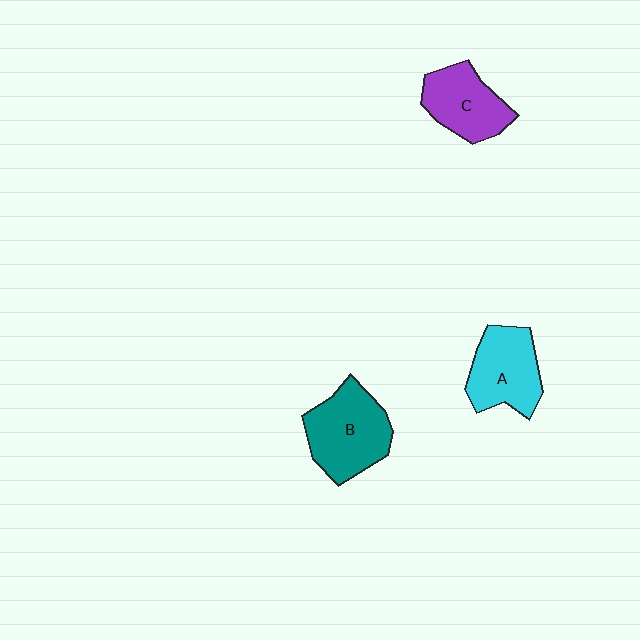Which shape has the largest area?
Shape B (teal).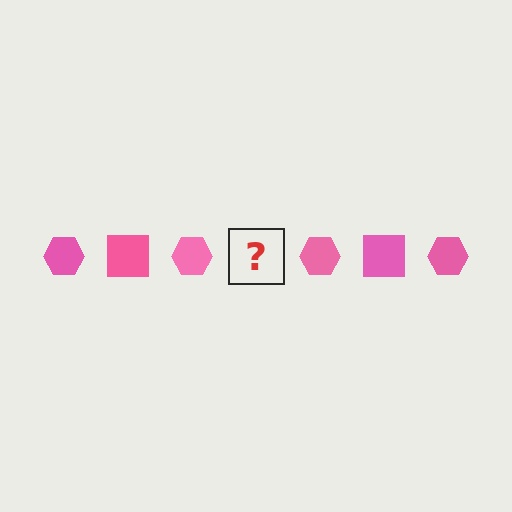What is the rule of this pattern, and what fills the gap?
The rule is that the pattern cycles through hexagon, square shapes in pink. The gap should be filled with a pink square.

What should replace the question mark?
The question mark should be replaced with a pink square.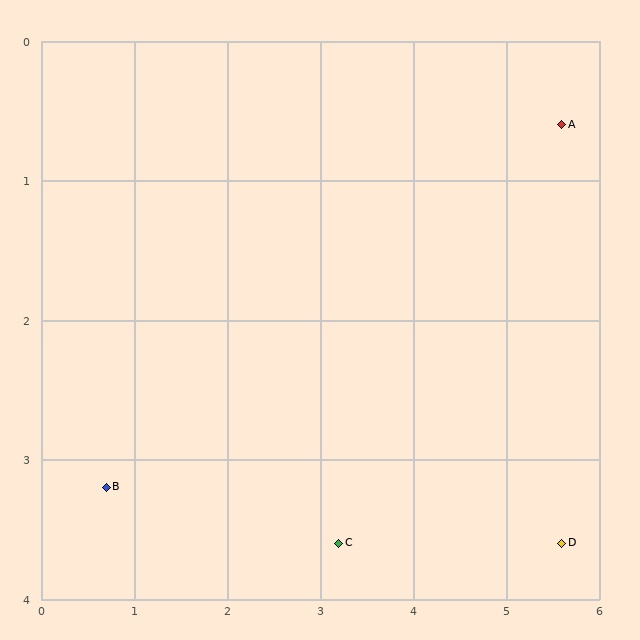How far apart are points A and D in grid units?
Points A and D are about 3.0 grid units apart.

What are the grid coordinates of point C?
Point C is at approximately (3.2, 3.6).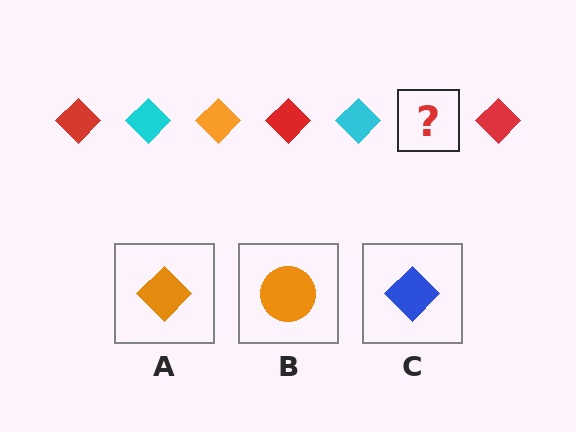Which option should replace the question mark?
Option A.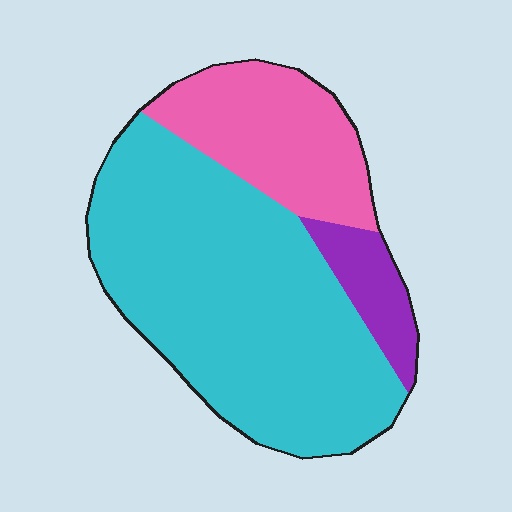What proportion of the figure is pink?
Pink covers around 25% of the figure.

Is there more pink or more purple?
Pink.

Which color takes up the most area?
Cyan, at roughly 65%.